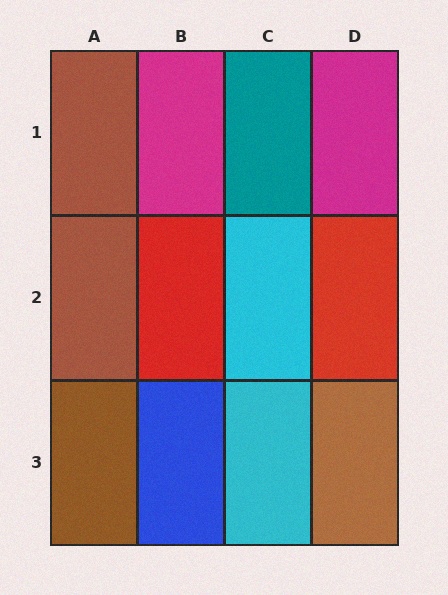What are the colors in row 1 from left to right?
Brown, magenta, teal, magenta.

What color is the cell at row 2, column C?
Cyan.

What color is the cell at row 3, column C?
Cyan.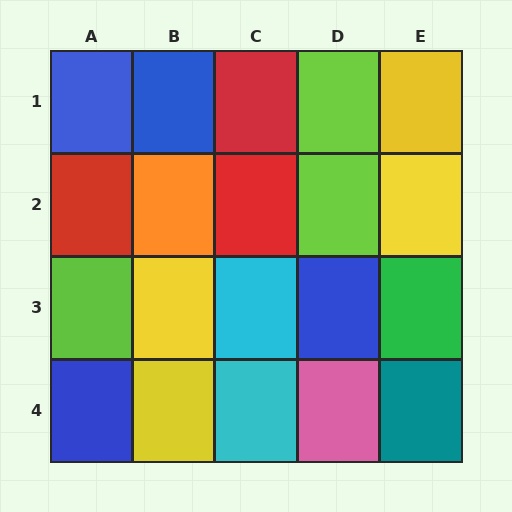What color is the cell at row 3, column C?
Cyan.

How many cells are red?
3 cells are red.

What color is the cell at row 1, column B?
Blue.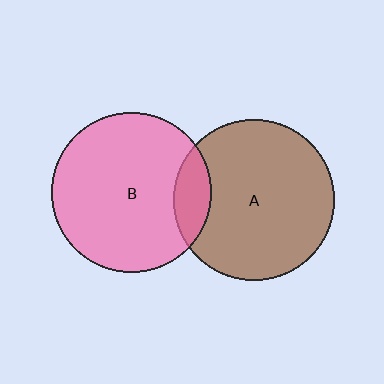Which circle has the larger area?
Circle A (brown).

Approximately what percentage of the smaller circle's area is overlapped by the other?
Approximately 15%.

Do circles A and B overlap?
Yes.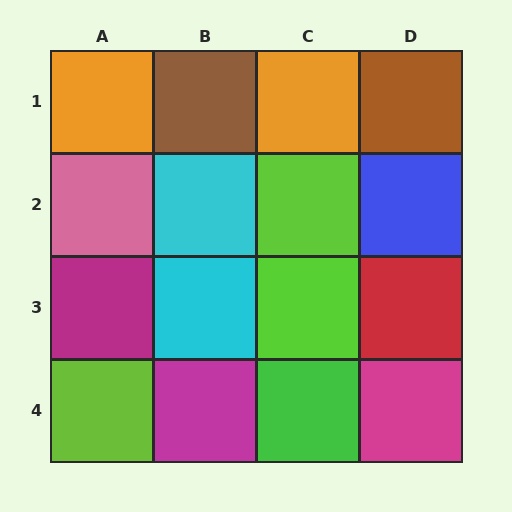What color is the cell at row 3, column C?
Lime.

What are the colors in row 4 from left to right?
Lime, magenta, green, magenta.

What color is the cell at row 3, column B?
Cyan.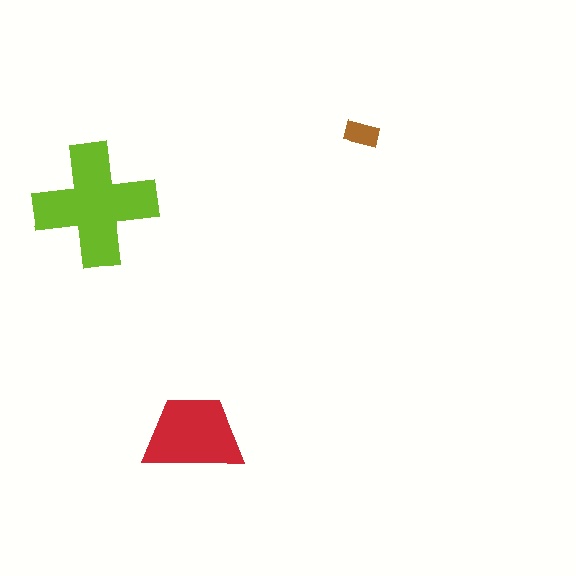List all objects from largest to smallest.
The lime cross, the red trapezoid, the brown rectangle.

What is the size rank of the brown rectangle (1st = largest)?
3rd.